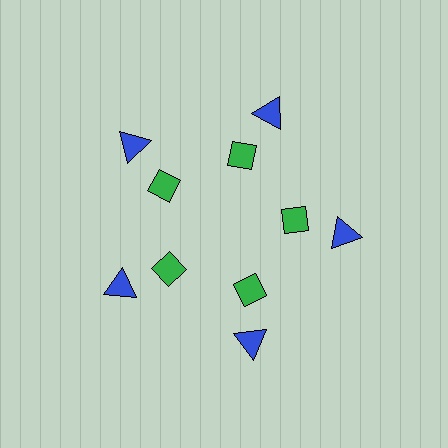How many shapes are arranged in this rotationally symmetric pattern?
There are 10 shapes, arranged in 5 groups of 2.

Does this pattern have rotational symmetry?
Yes, this pattern has 5-fold rotational symmetry. It looks the same after rotating 72 degrees around the center.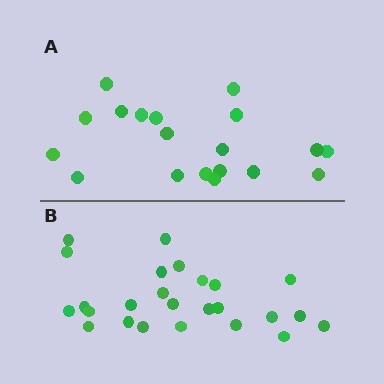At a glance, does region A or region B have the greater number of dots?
Region B (the bottom region) has more dots.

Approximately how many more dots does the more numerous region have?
Region B has about 6 more dots than region A.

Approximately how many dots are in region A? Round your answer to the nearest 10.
About 20 dots. (The exact count is 19, which rounds to 20.)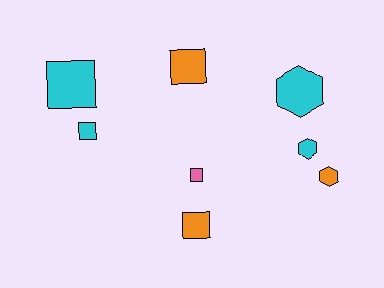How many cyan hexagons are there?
There are 2 cyan hexagons.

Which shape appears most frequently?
Square, with 5 objects.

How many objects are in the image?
There are 8 objects.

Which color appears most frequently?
Cyan, with 4 objects.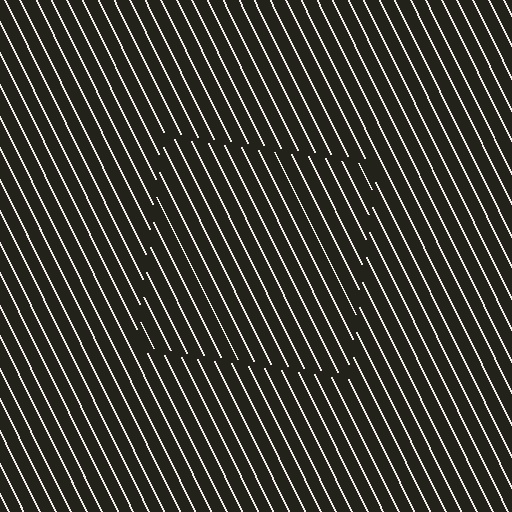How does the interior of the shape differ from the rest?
The interior of the shape contains the same grating, shifted by half a period — the contour is defined by the phase discontinuity where line-ends from the inner and outer gratings abut.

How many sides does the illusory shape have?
4 sides — the line-ends trace a square.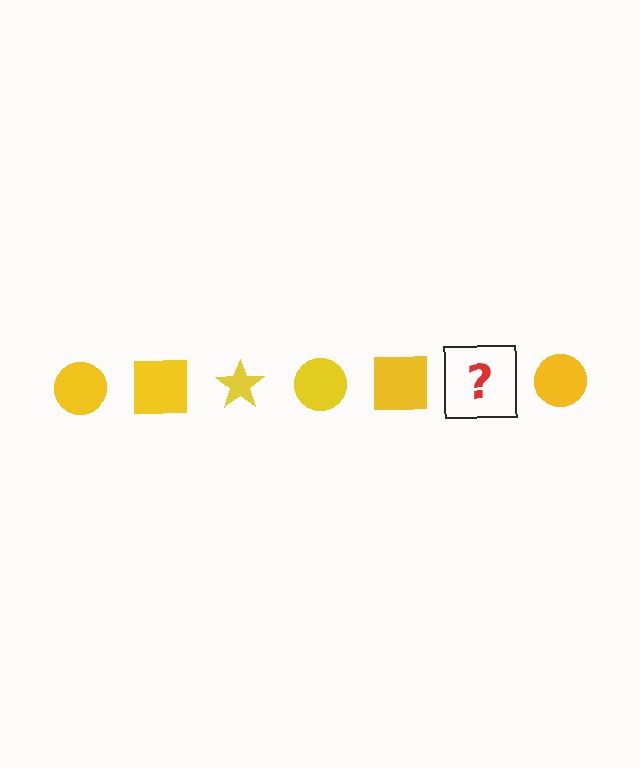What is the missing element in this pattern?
The missing element is a yellow star.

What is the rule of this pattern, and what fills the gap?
The rule is that the pattern cycles through circle, square, star shapes in yellow. The gap should be filled with a yellow star.